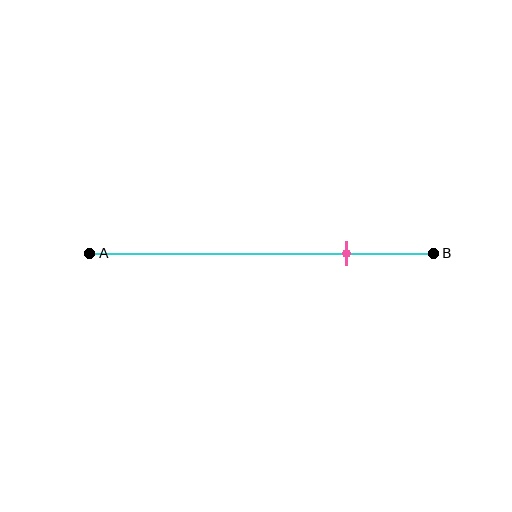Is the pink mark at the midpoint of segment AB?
No, the mark is at about 75% from A, not at the 50% midpoint.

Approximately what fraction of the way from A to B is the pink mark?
The pink mark is approximately 75% of the way from A to B.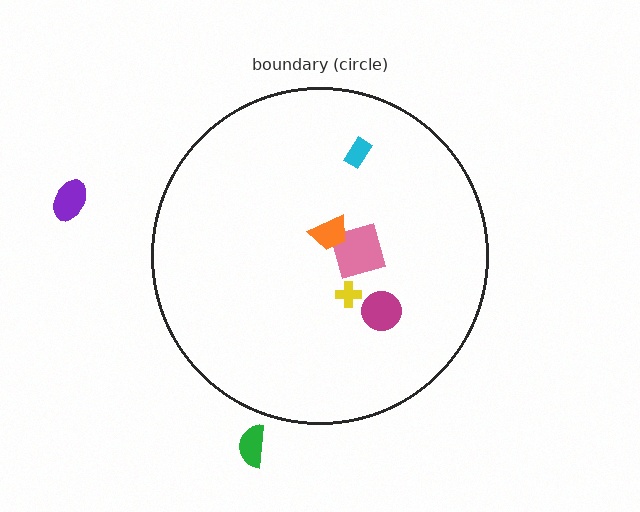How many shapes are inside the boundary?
5 inside, 2 outside.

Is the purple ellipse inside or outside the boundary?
Outside.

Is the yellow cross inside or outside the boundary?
Inside.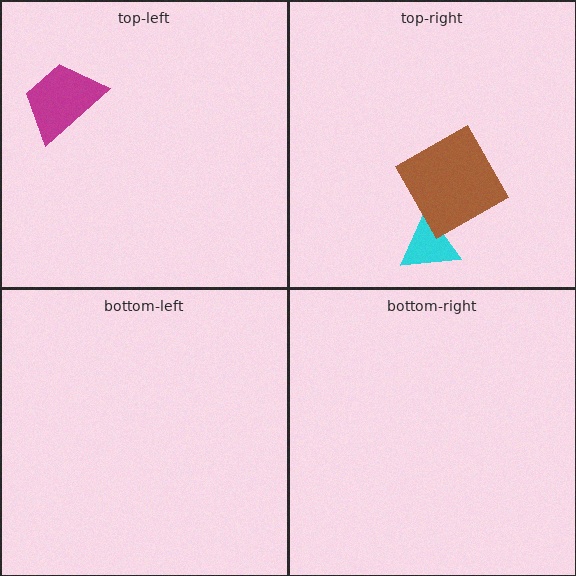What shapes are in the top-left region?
The magenta trapezoid.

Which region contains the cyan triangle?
The top-right region.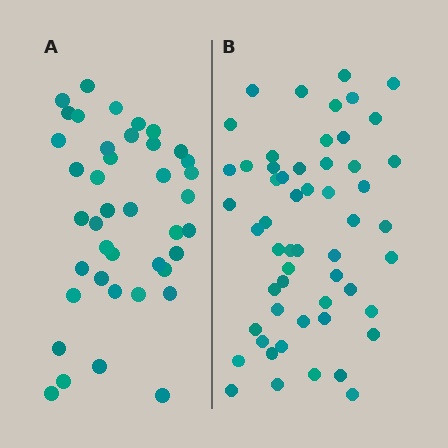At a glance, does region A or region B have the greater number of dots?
Region B (the right region) has more dots.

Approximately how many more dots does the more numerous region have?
Region B has approximately 15 more dots than region A.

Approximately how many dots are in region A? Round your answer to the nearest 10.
About 40 dots. (The exact count is 41, which rounds to 40.)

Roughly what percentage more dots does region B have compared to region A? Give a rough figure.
About 35% more.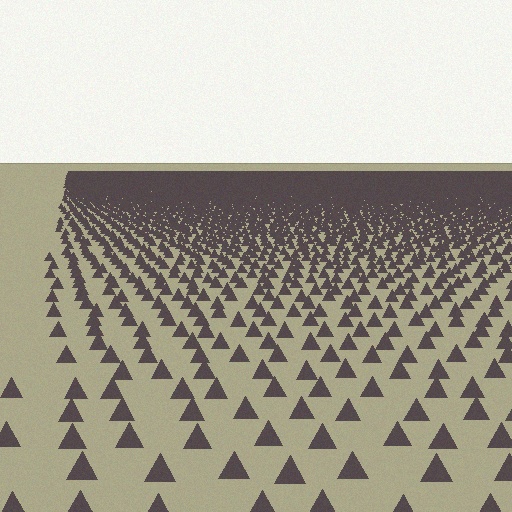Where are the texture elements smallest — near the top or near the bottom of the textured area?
Near the top.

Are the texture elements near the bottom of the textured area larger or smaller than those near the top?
Larger. Near the bottom, elements are closer to the viewer and appear at a bigger on-screen size.